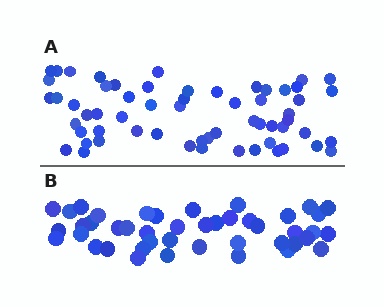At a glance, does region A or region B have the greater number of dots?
Region A (the top region) has more dots.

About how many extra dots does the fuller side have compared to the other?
Region A has approximately 15 more dots than region B.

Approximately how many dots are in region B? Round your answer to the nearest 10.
About 40 dots. (The exact count is 44, which rounds to 40.)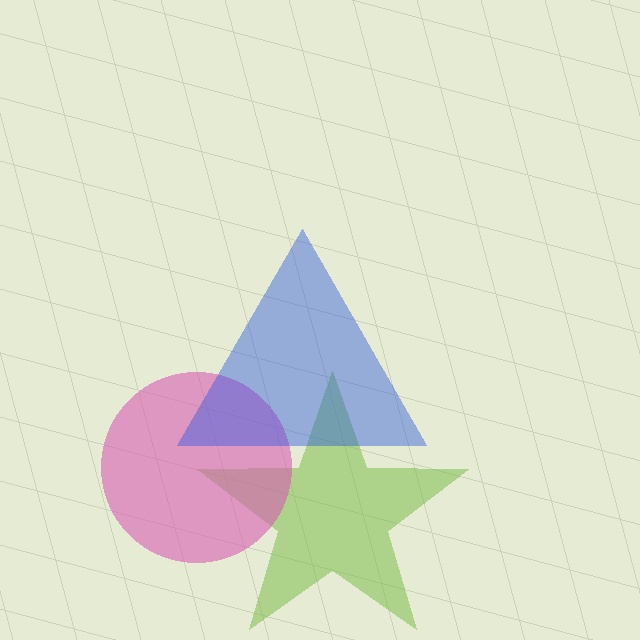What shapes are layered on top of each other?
The layered shapes are: a lime star, a pink circle, a blue triangle.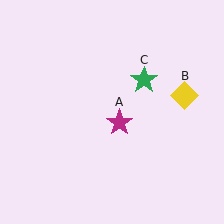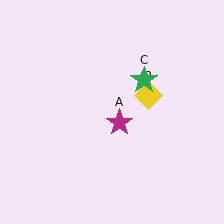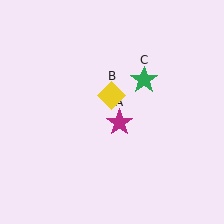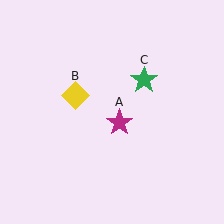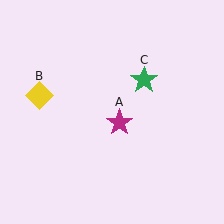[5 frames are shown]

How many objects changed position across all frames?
1 object changed position: yellow diamond (object B).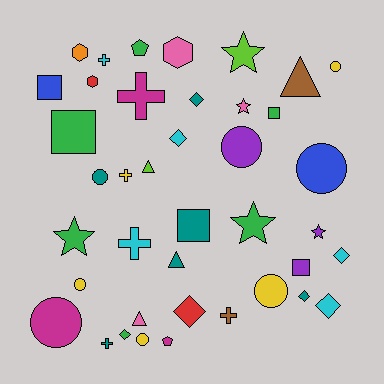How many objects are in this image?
There are 40 objects.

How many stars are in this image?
There are 5 stars.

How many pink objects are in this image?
There are 3 pink objects.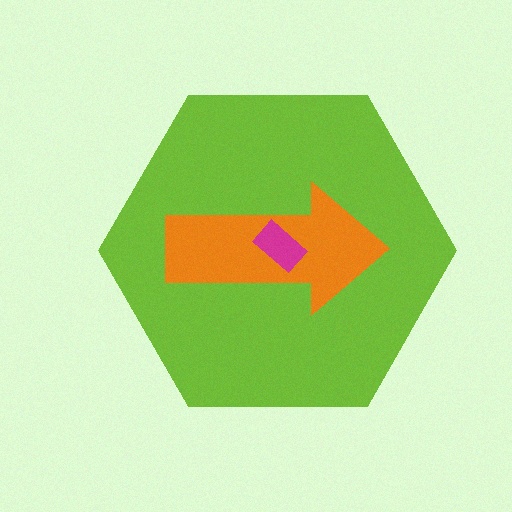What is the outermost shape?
The lime hexagon.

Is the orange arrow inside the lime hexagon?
Yes.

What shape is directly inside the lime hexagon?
The orange arrow.